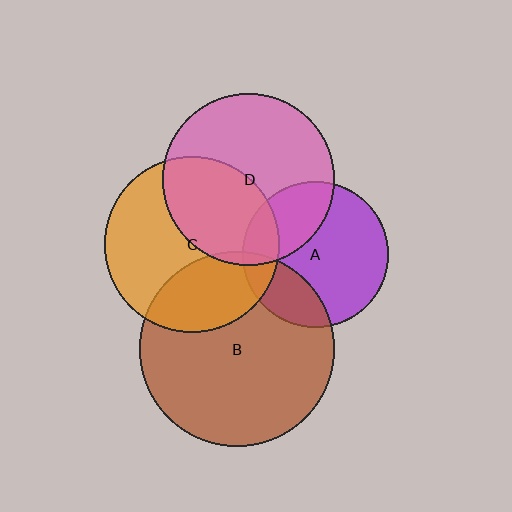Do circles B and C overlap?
Yes.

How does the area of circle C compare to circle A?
Approximately 1.4 times.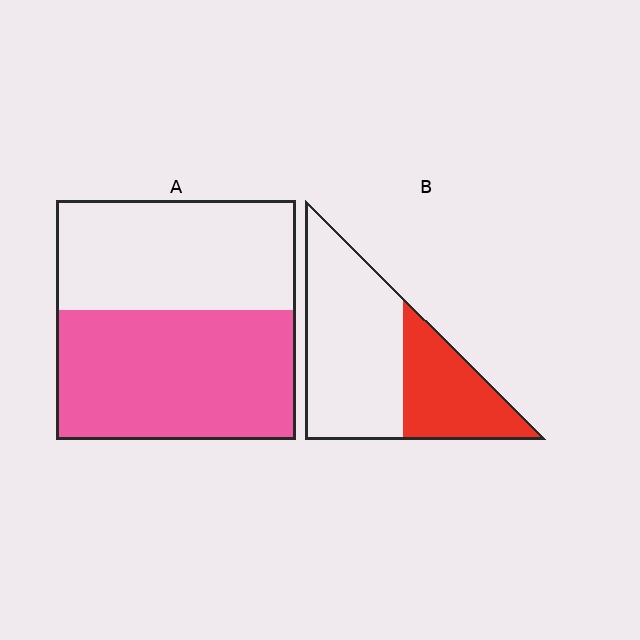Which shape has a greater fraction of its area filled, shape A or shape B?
Shape A.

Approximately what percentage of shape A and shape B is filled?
A is approximately 55% and B is approximately 35%.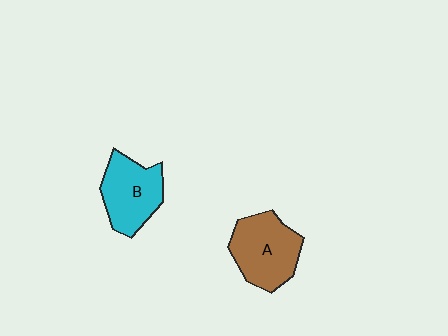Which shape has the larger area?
Shape A (brown).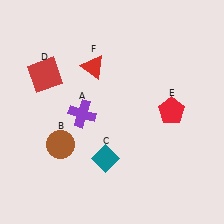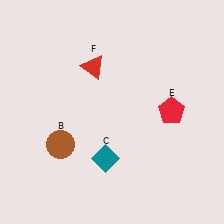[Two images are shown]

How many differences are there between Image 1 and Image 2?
There are 2 differences between the two images.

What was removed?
The red square (D), the purple cross (A) were removed in Image 2.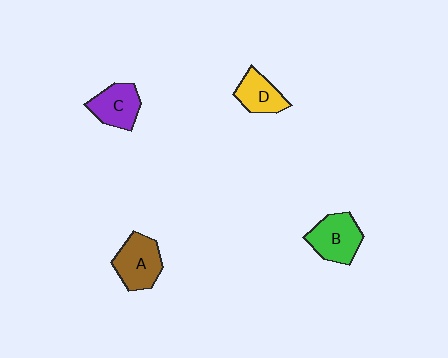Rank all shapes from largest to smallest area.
From largest to smallest: B (green), A (brown), C (purple), D (yellow).